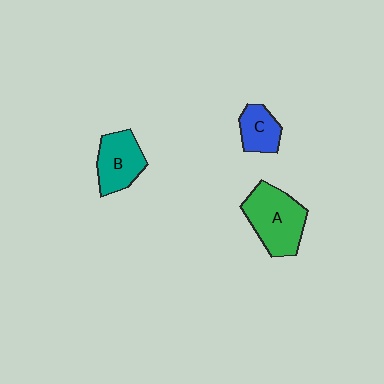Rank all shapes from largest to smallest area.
From largest to smallest: A (green), B (teal), C (blue).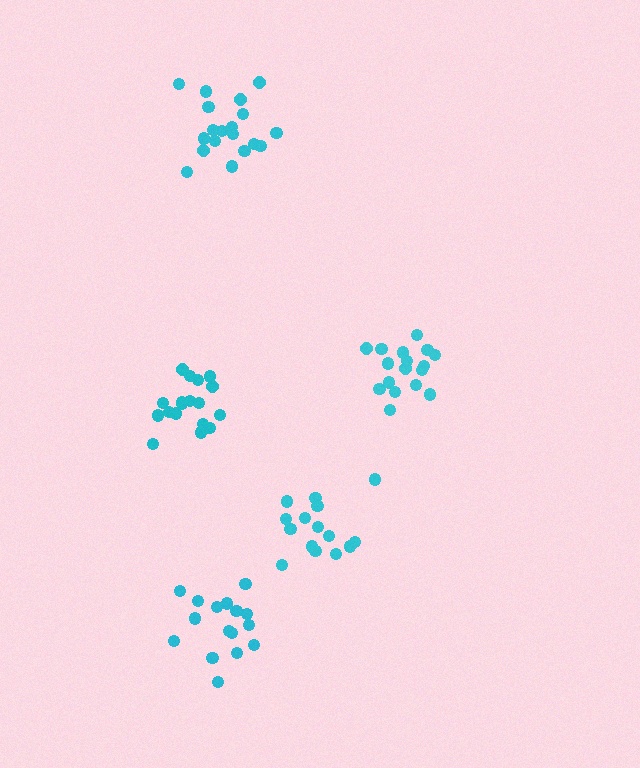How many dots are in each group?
Group 1: 19 dots, Group 2: 17 dots, Group 3: 15 dots, Group 4: 16 dots, Group 5: 18 dots (85 total).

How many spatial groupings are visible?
There are 5 spatial groupings.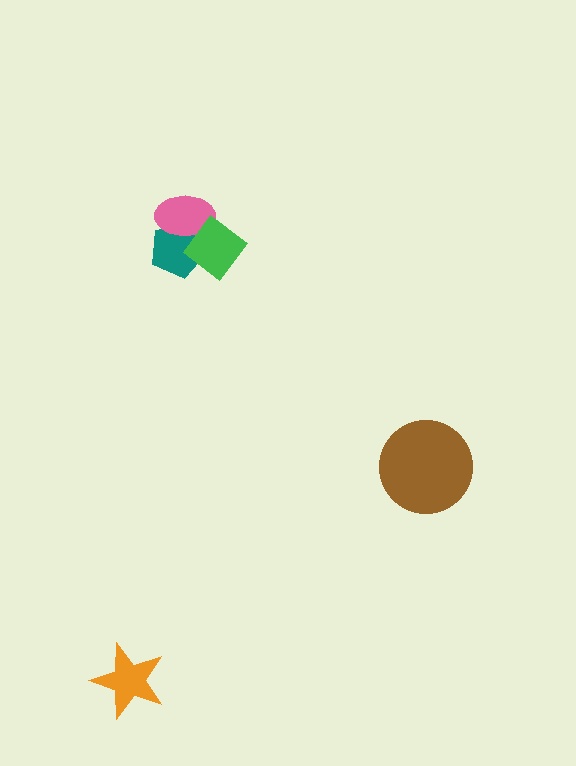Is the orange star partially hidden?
No, no other shape covers it.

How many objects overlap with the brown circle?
0 objects overlap with the brown circle.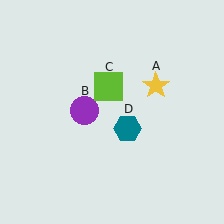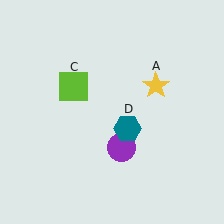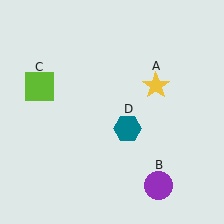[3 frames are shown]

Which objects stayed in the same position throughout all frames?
Yellow star (object A) and teal hexagon (object D) remained stationary.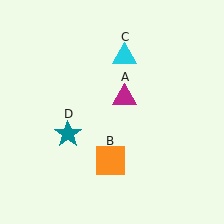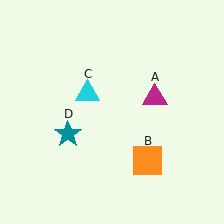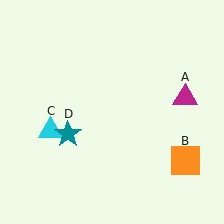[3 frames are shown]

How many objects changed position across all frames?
3 objects changed position: magenta triangle (object A), orange square (object B), cyan triangle (object C).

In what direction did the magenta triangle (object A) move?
The magenta triangle (object A) moved right.